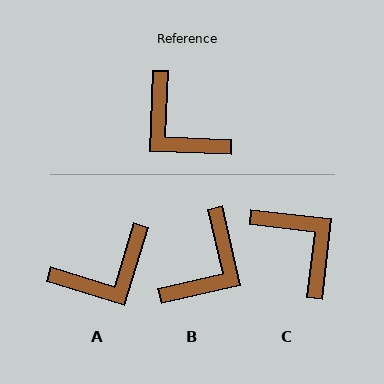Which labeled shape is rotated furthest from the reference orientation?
C, about 175 degrees away.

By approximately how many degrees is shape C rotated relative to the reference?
Approximately 175 degrees counter-clockwise.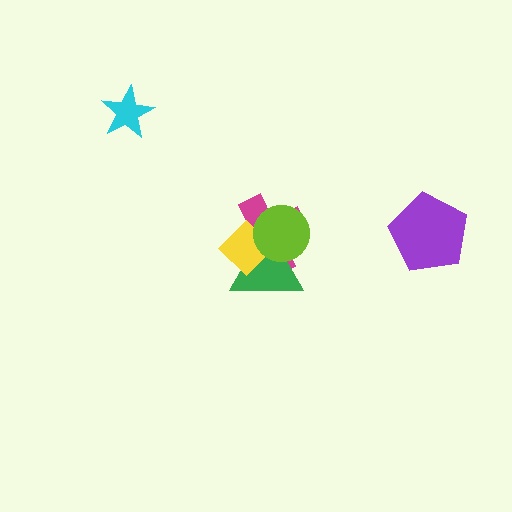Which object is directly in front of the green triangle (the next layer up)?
The yellow diamond is directly in front of the green triangle.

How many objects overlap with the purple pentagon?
0 objects overlap with the purple pentagon.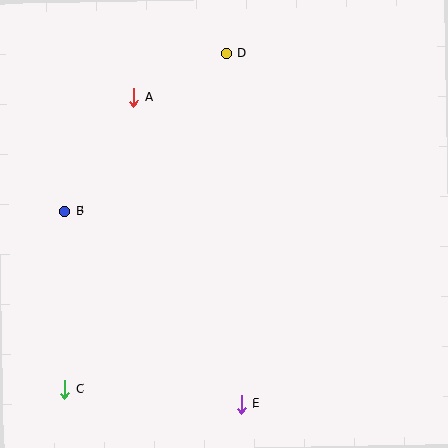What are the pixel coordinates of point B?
Point B is at (65, 211).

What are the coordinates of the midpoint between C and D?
The midpoint between C and D is at (145, 221).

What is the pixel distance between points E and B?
The distance between E and B is 262 pixels.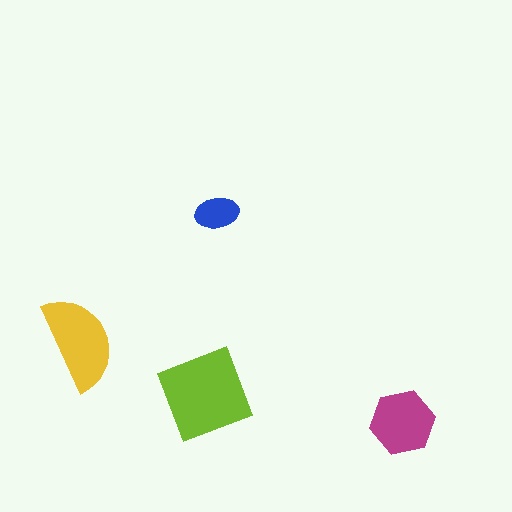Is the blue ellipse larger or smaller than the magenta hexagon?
Smaller.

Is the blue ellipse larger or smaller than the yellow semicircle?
Smaller.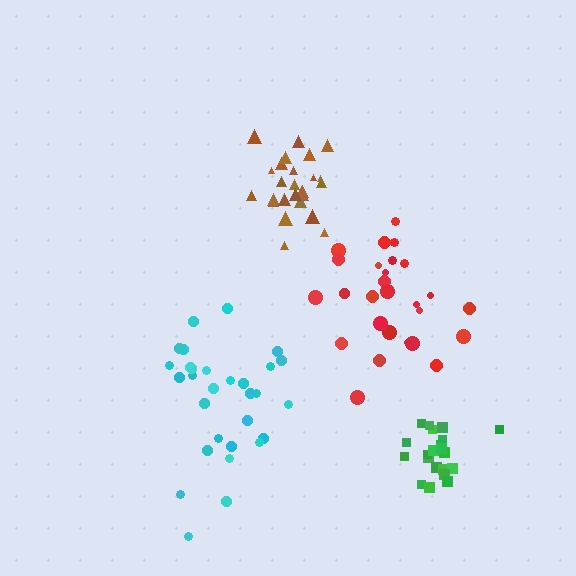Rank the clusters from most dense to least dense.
green, brown, red, cyan.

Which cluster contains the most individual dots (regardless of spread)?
Cyan (30).